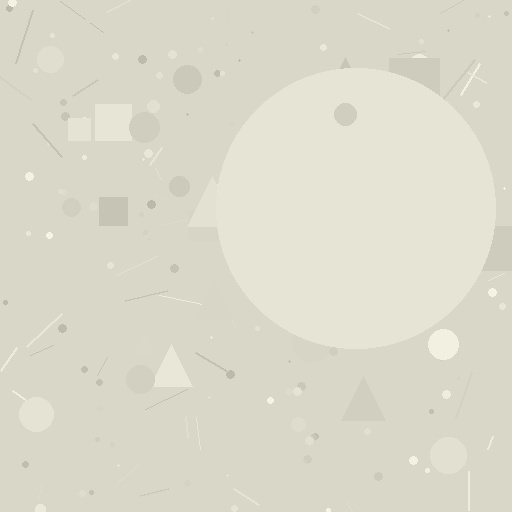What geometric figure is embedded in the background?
A circle is embedded in the background.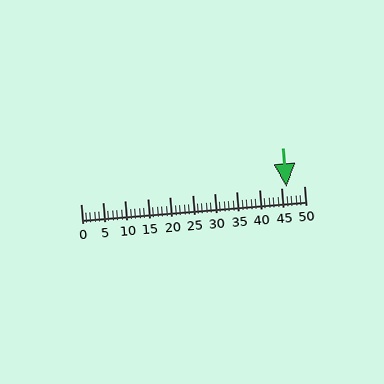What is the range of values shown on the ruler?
The ruler shows values from 0 to 50.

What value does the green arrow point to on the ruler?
The green arrow points to approximately 46.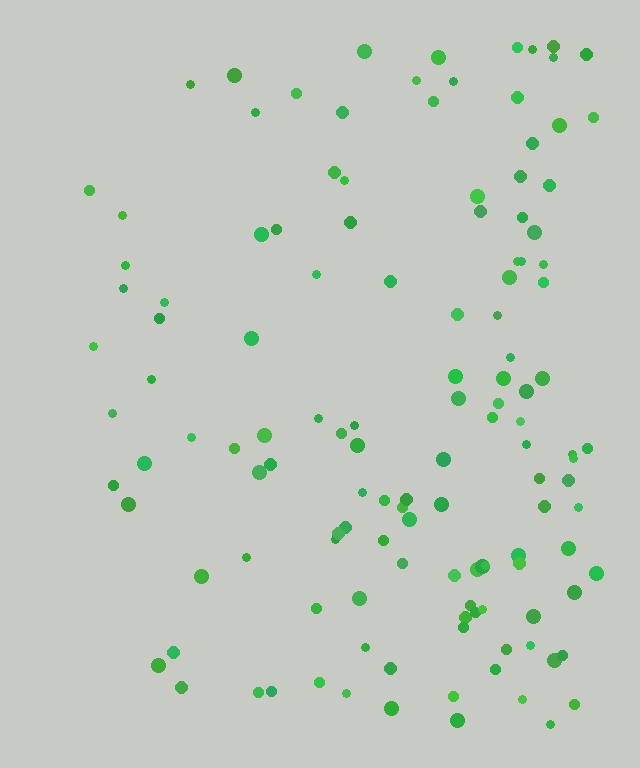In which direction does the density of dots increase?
From left to right, with the right side densest.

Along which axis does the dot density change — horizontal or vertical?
Horizontal.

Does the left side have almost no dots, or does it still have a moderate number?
Still a moderate number, just noticeably fewer than the right.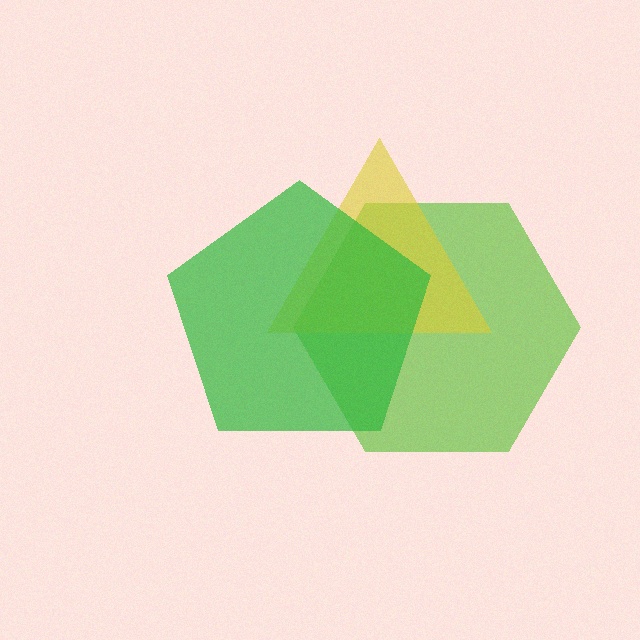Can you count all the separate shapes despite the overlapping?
Yes, there are 3 separate shapes.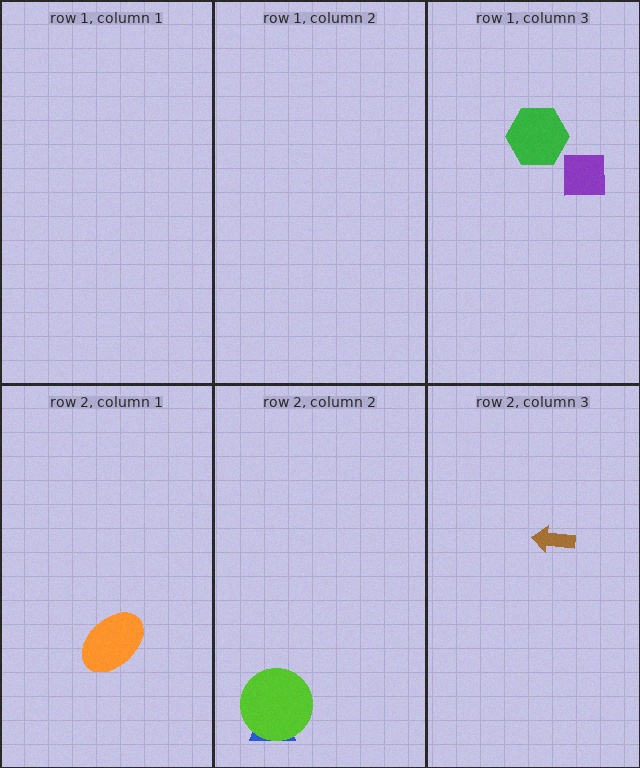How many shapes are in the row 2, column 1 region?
1.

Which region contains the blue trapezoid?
The row 2, column 2 region.